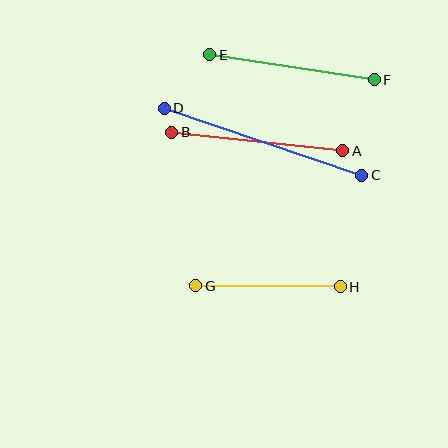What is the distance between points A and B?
The distance is approximately 172 pixels.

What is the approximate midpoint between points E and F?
The midpoint is at approximately (292, 67) pixels.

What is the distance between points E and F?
The distance is approximately 166 pixels.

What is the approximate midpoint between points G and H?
The midpoint is at approximately (268, 286) pixels.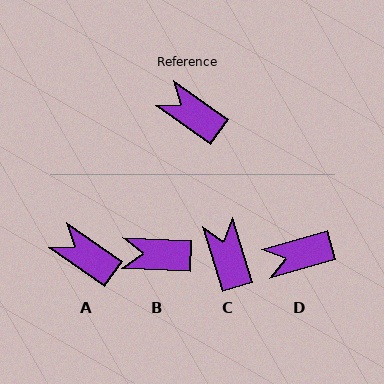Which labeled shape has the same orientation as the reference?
A.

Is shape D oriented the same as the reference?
No, it is off by about 51 degrees.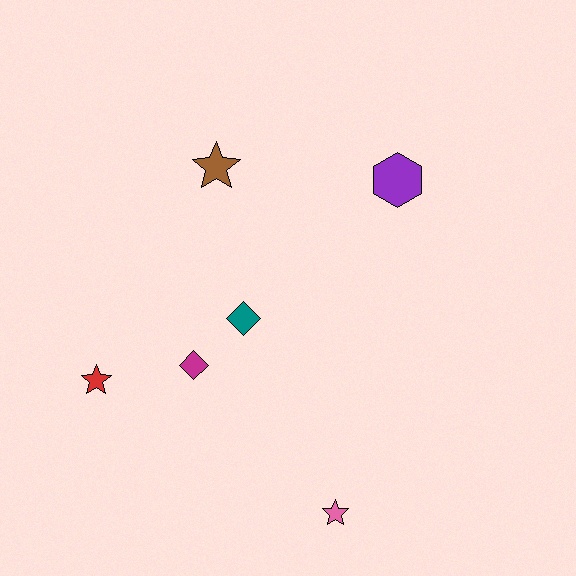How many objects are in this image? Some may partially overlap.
There are 6 objects.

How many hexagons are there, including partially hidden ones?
There is 1 hexagon.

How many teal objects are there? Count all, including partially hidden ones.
There is 1 teal object.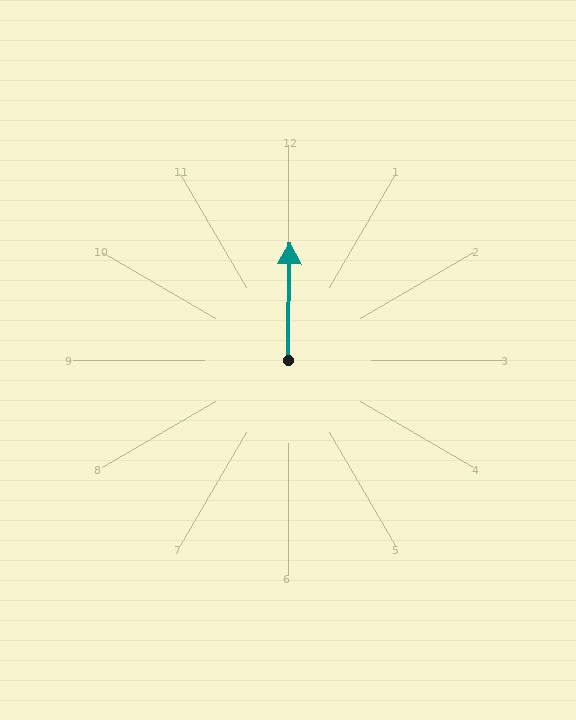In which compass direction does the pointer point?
North.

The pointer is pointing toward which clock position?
Roughly 12 o'clock.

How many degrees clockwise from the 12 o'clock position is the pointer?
Approximately 1 degrees.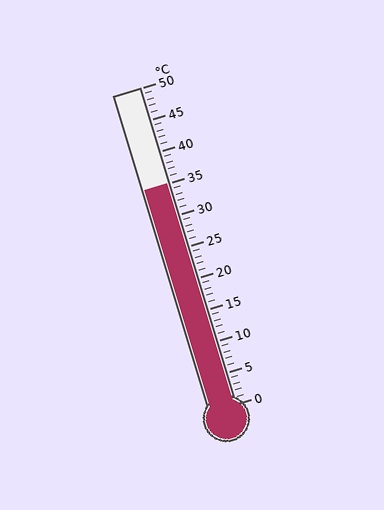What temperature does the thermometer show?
The thermometer shows approximately 35°C.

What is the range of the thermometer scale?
The thermometer scale ranges from 0°C to 50°C.